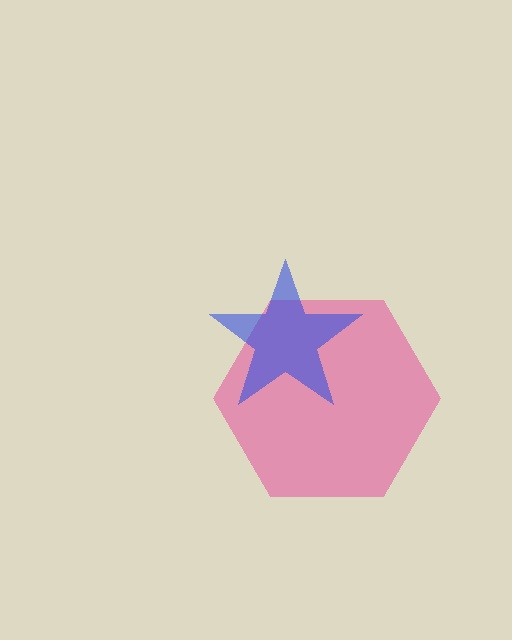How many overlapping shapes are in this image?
There are 2 overlapping shapes in the image.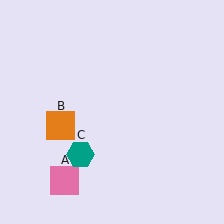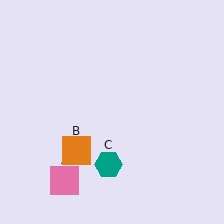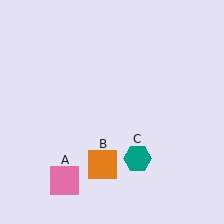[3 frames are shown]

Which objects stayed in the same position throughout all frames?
Pink square (object A) remained stationary.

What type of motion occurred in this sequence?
The orange square (object B), teal hexagon (object C) rotated counterclockwise around the center of the scene.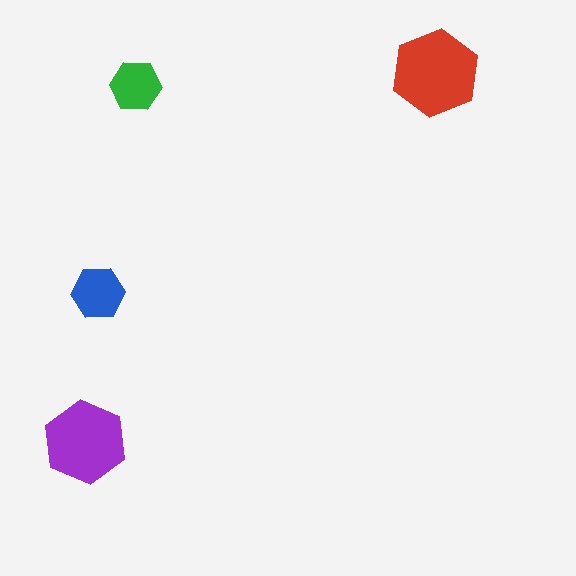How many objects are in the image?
There are 4 objects in the image.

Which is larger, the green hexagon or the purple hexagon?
The purple one.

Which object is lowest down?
The purple hexagon is bottommost.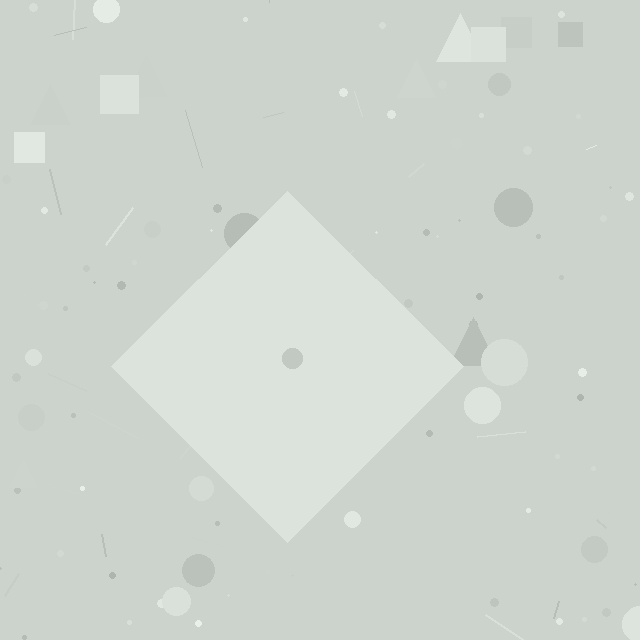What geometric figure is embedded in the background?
A diamond is embedded in the background.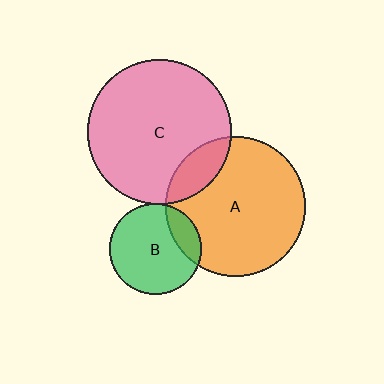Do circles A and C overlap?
Yes.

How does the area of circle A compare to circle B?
Approximately 2.3 times.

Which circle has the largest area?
Circle C (pink).